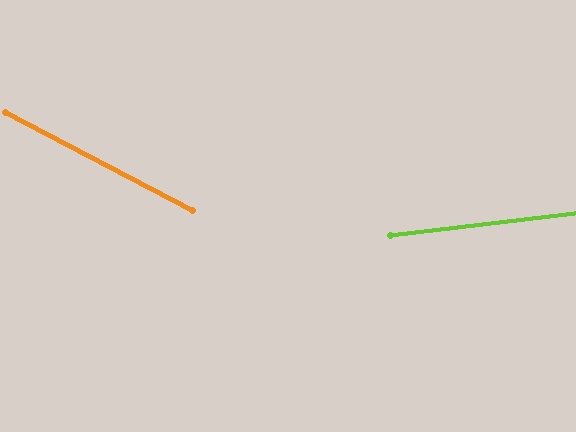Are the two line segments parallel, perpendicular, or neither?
Neither parallel nor perpendicular — they differ by about 34°.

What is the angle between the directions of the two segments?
Approximately 34 degrees.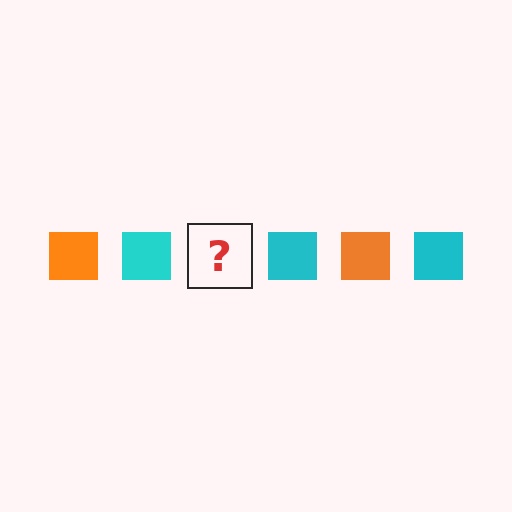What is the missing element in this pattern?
The missing element is an orange square.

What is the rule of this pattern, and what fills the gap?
The rule is that the pattern cycles through orange, cyan squares. The gap should be filled with an orange square.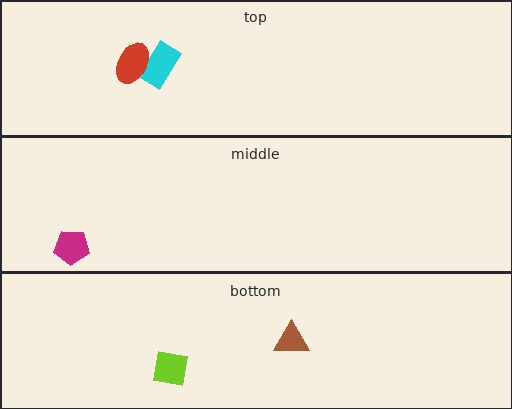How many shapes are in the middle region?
1.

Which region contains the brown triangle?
The bottom region.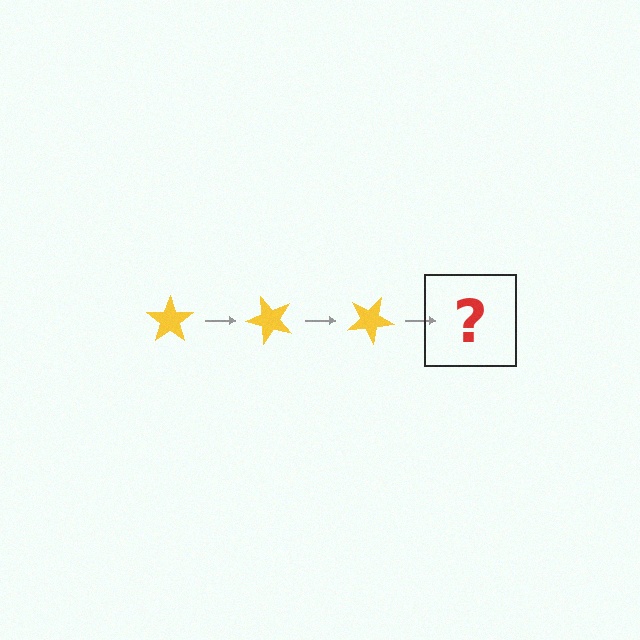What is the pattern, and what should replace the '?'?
The pattern is that the star rotates 50 degrees each step. The '?' should be a yellow star rotated 150 degrees.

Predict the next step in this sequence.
The next step is a yellow star rotated 150 degrees.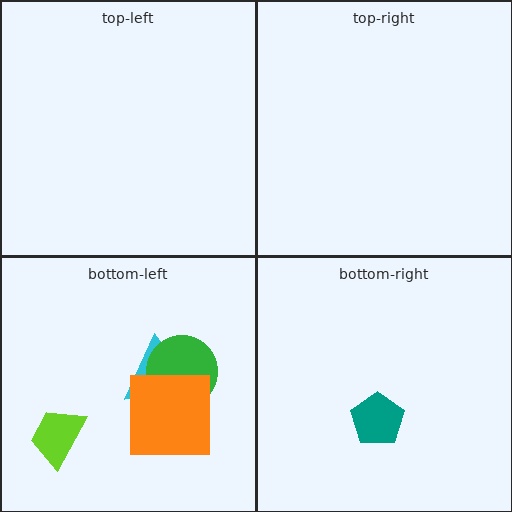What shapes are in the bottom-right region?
The teal pentagon.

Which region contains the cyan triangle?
The bottom-left region.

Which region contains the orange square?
The bottom-left region.